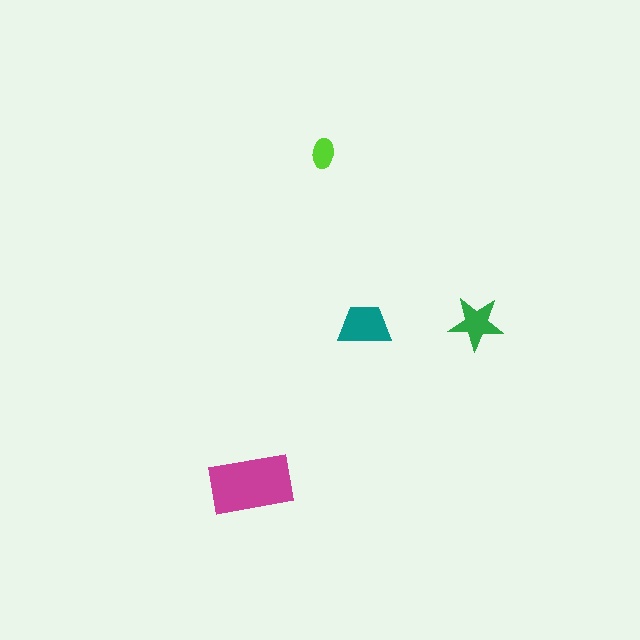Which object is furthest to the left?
The magenta rectangle is leftmost.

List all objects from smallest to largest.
The lime ellipse, the green star, the teal trapezoid, the magenta rectangle.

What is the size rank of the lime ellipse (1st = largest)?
4th.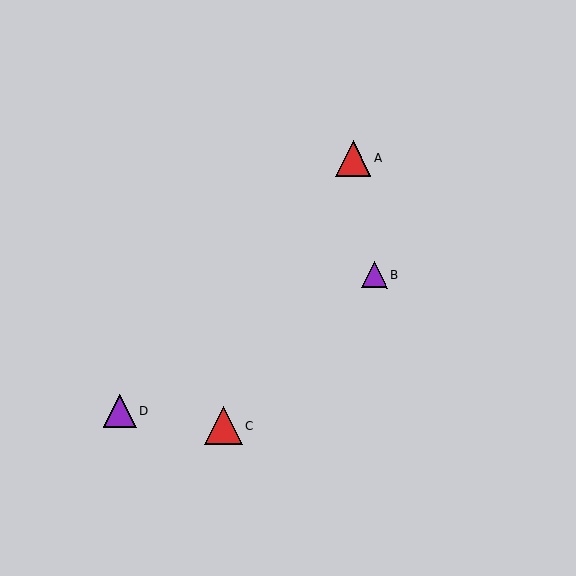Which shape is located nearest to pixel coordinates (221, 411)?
The red triangle (labeled C) at (223, 425) is nearest to that location.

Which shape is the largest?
The red triangle (labeled C) is the largest.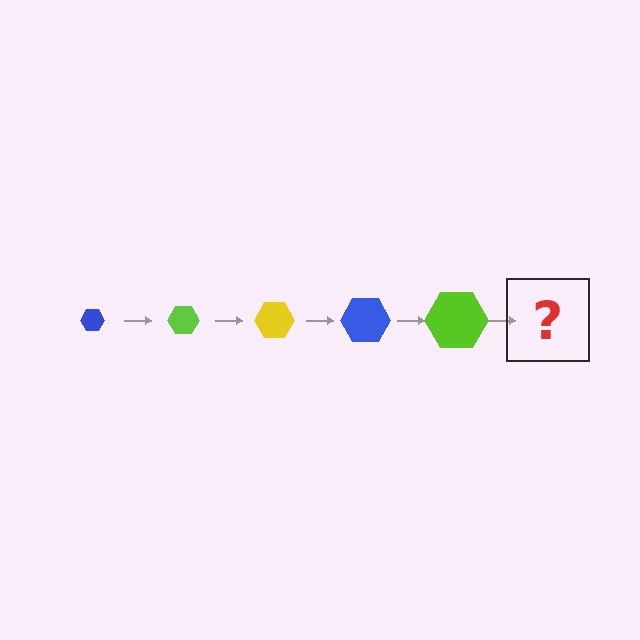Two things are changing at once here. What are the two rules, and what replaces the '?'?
The two rules are that the hexagon grows larger each step and the color cycles through blue, lime, and yellow. The '?' should be a yellow hexagon, larger than the previous one.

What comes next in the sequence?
The next element should be a yellow hexagon, larger than the previous one.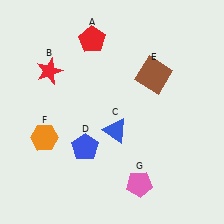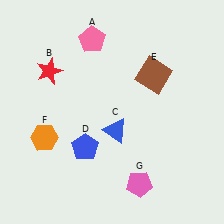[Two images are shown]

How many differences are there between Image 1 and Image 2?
There is 1 difference between the two images.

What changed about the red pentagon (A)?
In Image 1, A is red. In Image 2, it changed to pink.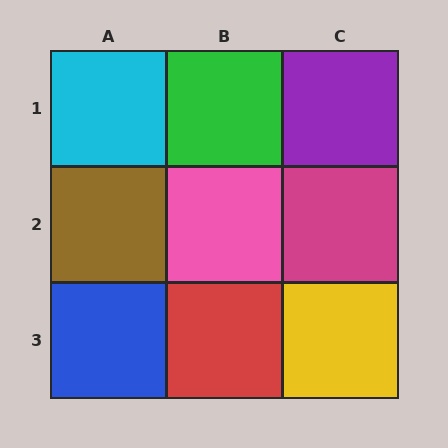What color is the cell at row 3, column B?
Red.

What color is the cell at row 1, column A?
Cyan.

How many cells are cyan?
1 cell is cyan.